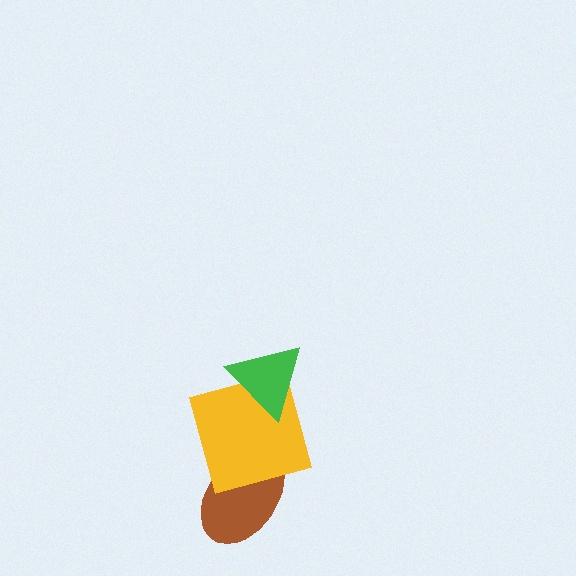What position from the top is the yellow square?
The yellow square is 2nd from the top.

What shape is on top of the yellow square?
The green triangle is on top of the yellow square.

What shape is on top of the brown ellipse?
The yellow square is on top of the brown ellipse.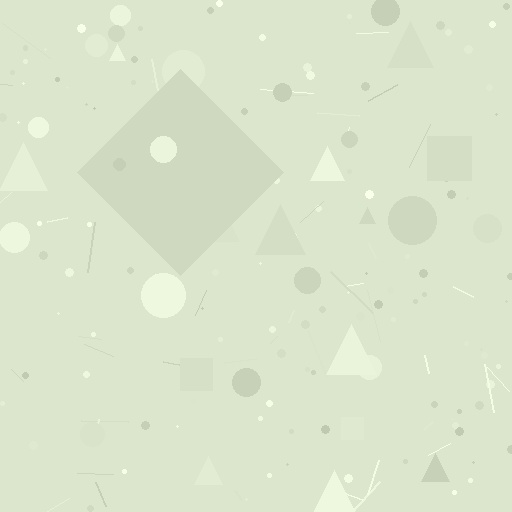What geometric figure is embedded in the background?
A diamond is embedded in the background.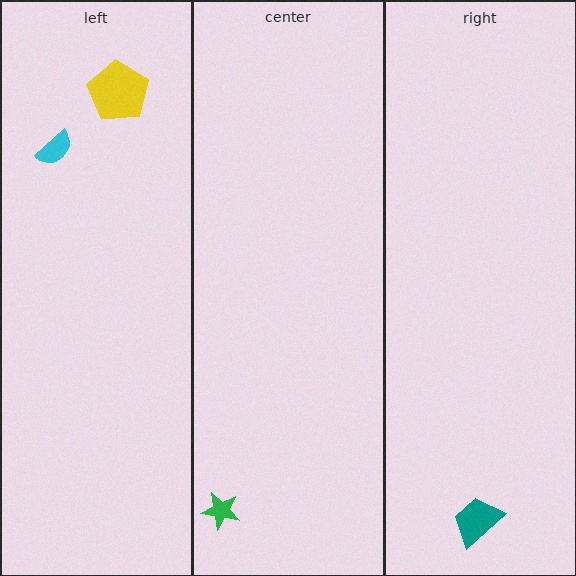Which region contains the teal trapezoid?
The right region.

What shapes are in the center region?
The green star.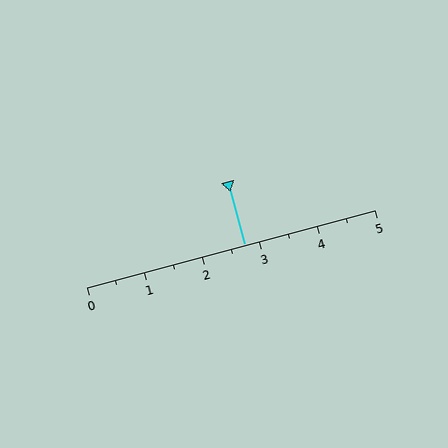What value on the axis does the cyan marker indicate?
The marker indicates approximately 2.8.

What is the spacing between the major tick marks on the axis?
The major ticks are spaced 1 apart.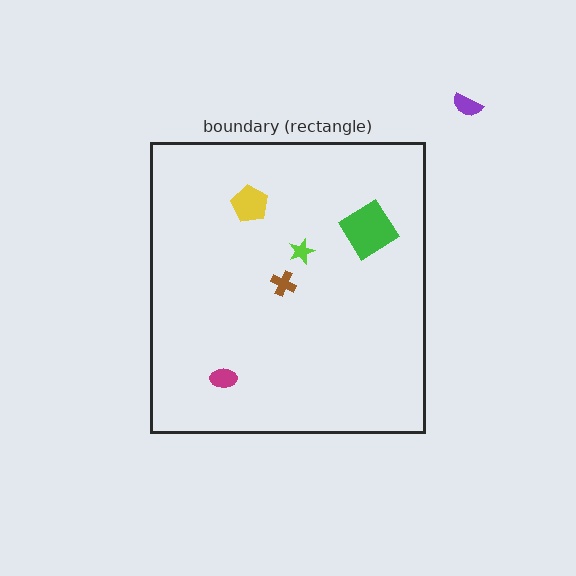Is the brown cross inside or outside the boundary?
Inside.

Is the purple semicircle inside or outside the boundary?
Outside.